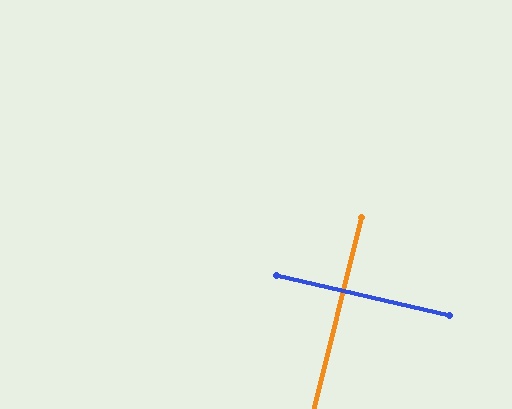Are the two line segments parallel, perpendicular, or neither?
Perpendicular — they meet at approximately 89°.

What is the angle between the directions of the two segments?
Approximately 89 degrees.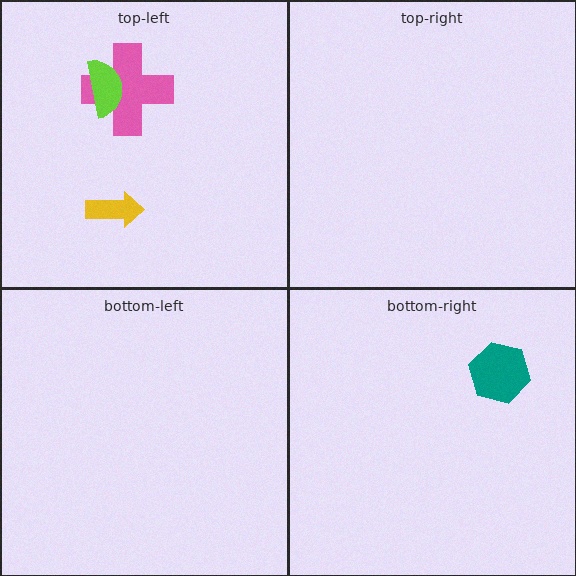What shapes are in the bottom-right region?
The teal hexagon.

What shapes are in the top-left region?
The yellow arrow, the pink cross, the lime semicircle.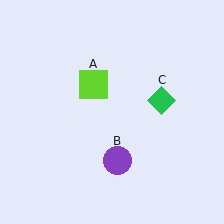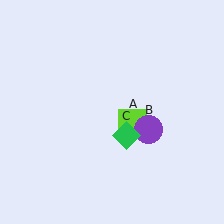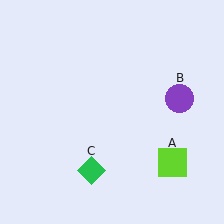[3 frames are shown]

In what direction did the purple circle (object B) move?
The purple circle (object B) moved up and to the right.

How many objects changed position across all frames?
3 objects changed position: lime square (object A), purple circle (object B), green diamond (object C).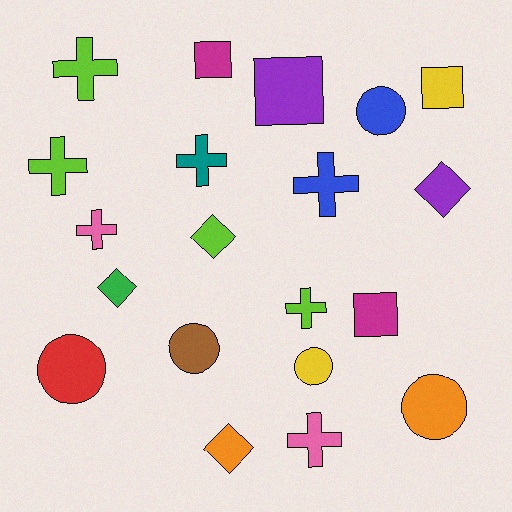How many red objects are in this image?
There is 1 red object.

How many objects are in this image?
There are 20 objects.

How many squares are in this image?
There are 4 squares.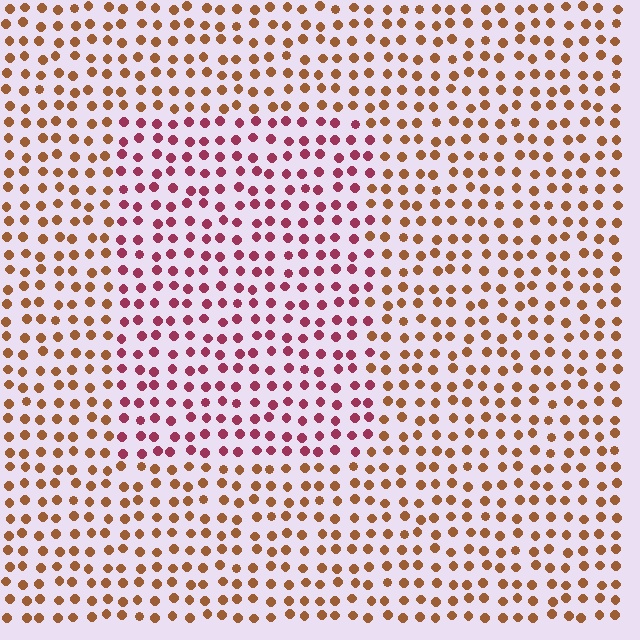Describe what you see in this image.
The image is filled with small brown elements in a uniform arrangement. A rectangle-shaped region is visible where the elements are tinted to a slightly different hue, forming a subtle color boundary.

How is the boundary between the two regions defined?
The boundary is defined purely by a slight shift in hue (about 45 degrees). Spacing, size, and orientation are identical on both sides.